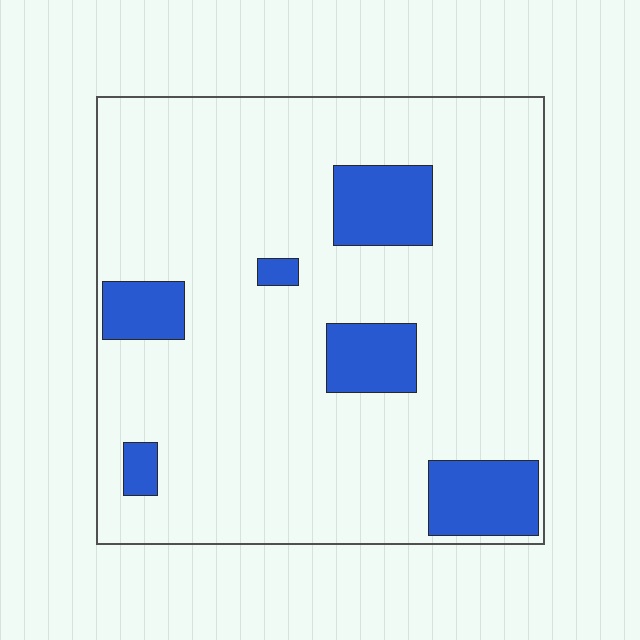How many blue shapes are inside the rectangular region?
6.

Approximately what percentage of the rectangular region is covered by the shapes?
Approximately 15%.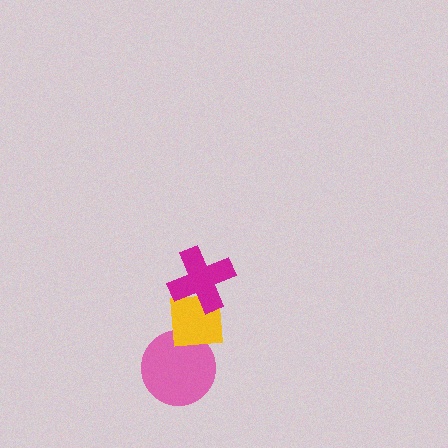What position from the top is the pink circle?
The pink circle is 3rd from the top.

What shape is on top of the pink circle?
The yellow square is on top of the pink circle.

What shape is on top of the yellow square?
The magenta cross is on top of the yellow square.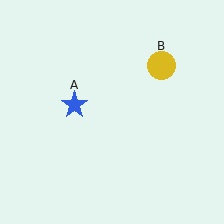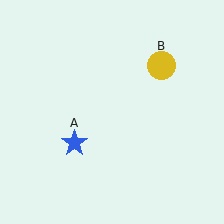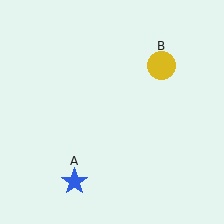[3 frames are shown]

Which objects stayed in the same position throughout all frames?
Yellow circle (object B) remained stationary.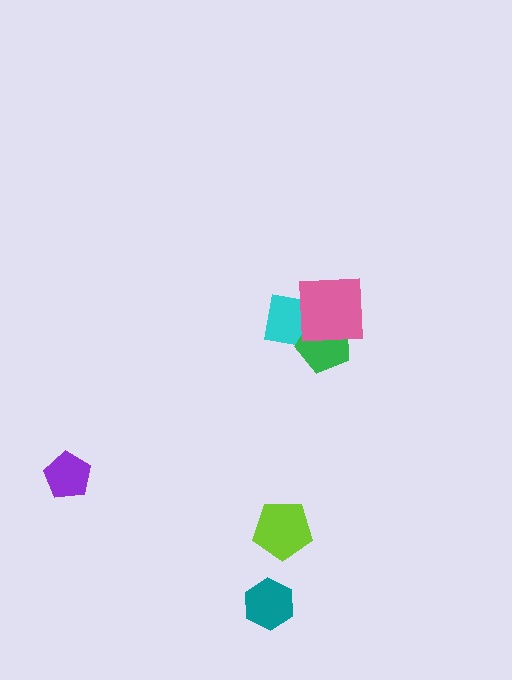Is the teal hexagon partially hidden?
No, no other shape covers it.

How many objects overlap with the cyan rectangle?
2 objects overlap with the cyan rectangle.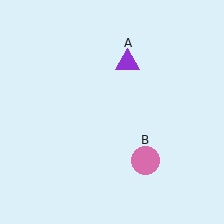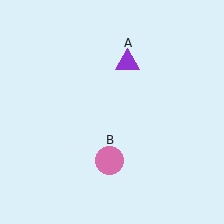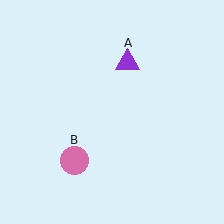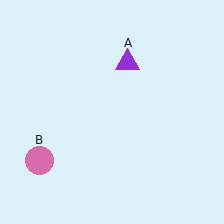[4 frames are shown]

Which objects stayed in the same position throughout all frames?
Purple triangle (object A) remained stationary.